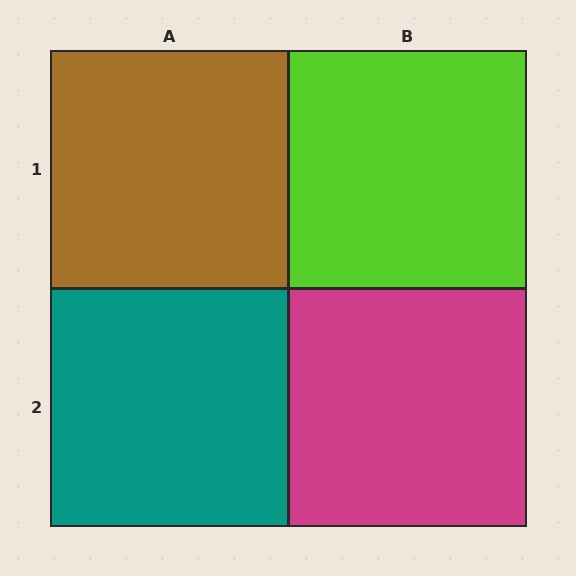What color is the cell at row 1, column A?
Brown.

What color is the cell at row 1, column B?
Lime.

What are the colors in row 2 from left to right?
Teal, magenta.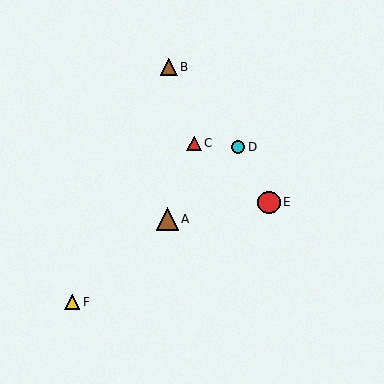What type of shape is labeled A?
Shape A is a brown triangle.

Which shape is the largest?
The red circle (labeled E) is the largest.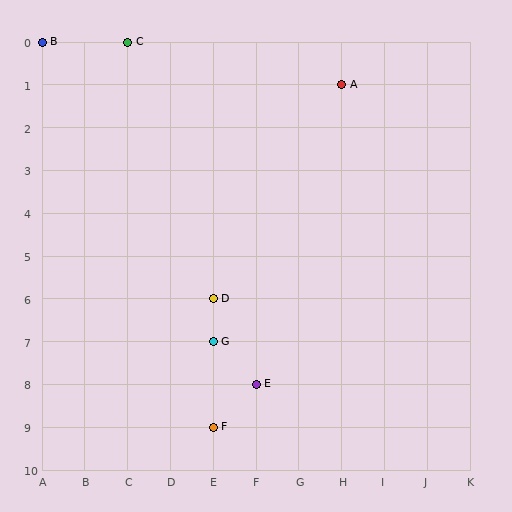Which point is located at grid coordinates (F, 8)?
Point E is at (F, 8).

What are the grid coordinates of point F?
Point F is at grid coordinates (E, 9).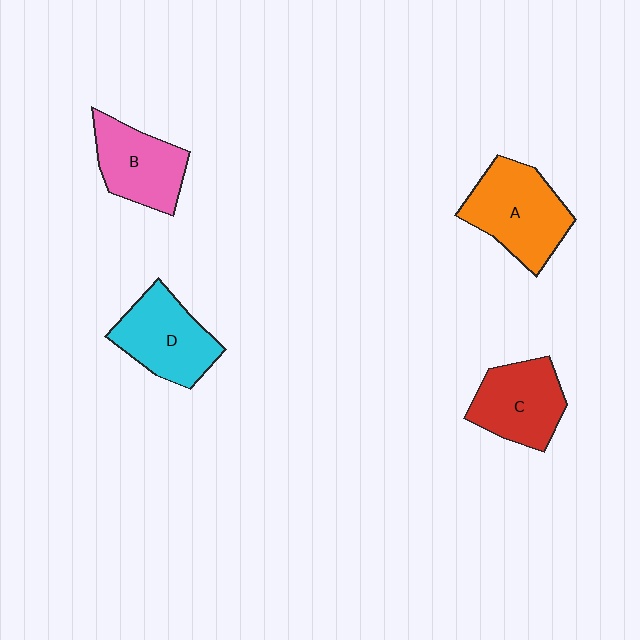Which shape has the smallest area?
Shape B (pink).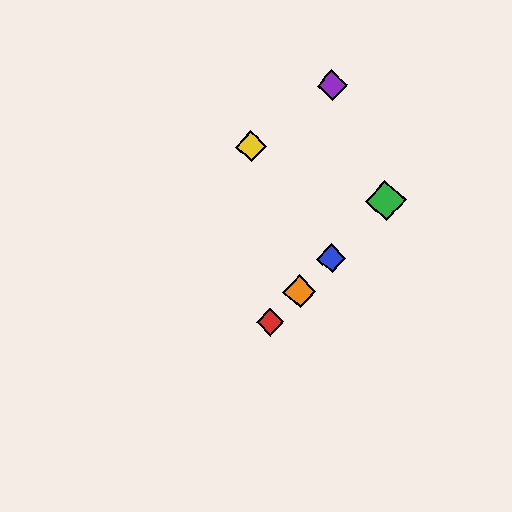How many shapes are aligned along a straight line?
4 shapes (the red diamond, the blue diamond, the green diamond, the orange diamond) are aligned along a straight line.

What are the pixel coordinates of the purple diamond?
The purple diamond is at (332, 85).